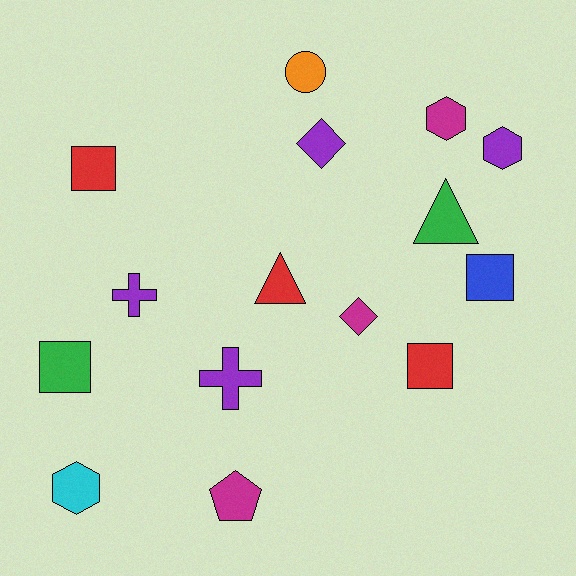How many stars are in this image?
There are no stars.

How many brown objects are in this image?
There are no brown objects.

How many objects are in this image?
There are 15 objects.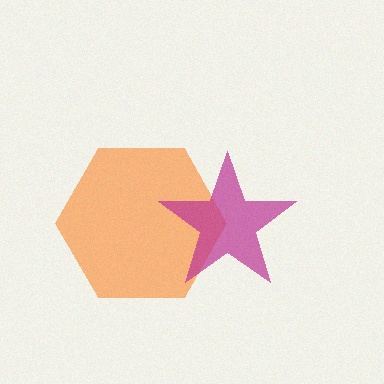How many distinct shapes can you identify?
There are 2 distinct shapes: an orange hexagon, a magenta star.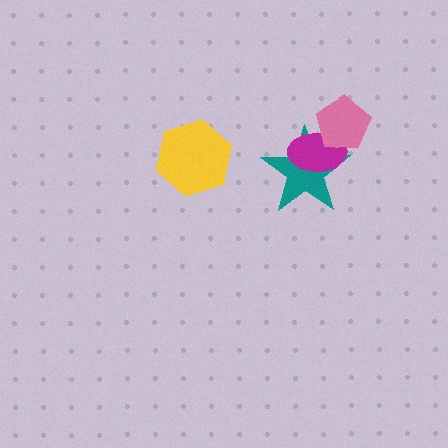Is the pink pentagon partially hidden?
No, no other shape covers it.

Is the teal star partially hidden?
Yes, it is partially covered by another shape.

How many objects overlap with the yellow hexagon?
0 objects overlap with the yellow hexagon.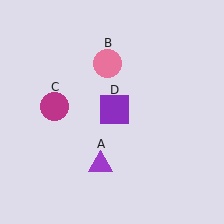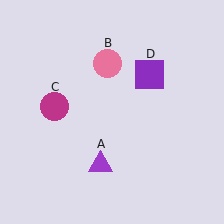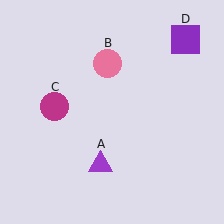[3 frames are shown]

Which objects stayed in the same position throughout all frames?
Purple triangle (object A) and pink circle (object B) and magenta circle (object C) remained stationary.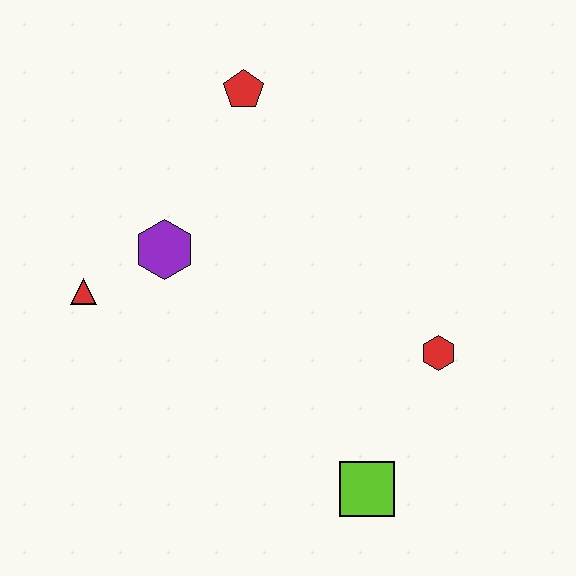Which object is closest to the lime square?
The red hexagon is closest to the lime square.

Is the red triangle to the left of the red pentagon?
Yes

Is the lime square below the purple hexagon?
Yes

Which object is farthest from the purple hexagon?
The lime square is farthest from the purple hexagon.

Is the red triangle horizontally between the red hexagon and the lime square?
No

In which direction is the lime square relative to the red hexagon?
The lime square is below the red hexagon.